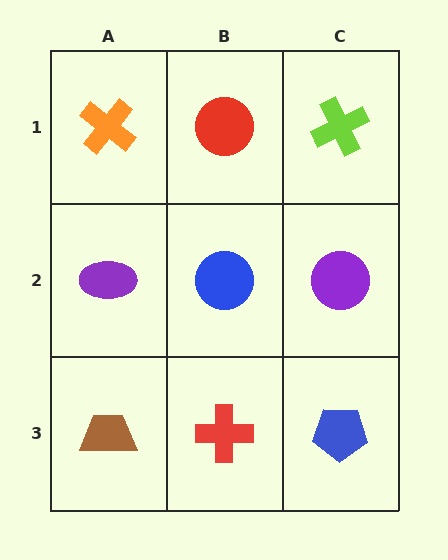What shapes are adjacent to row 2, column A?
An orange cross (row 1, column A), a brown trapezoid (row 3, column A), a blue circle (row 2, column B).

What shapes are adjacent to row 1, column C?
A purple circle (row 2, column C), a red circle (row 1, column B).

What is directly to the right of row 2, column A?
A blue circle.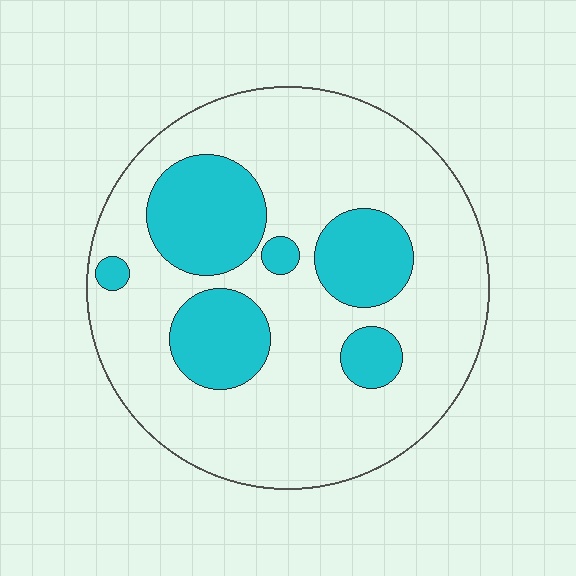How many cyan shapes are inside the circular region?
6.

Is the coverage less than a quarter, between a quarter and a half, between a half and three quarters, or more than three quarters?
Between a quarter and a half.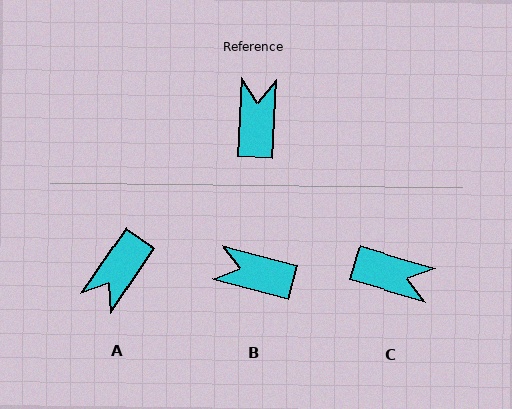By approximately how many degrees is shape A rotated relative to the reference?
Approximately 149 degrees counter-clockwise.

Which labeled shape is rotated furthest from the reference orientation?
A, about 149 degrees away.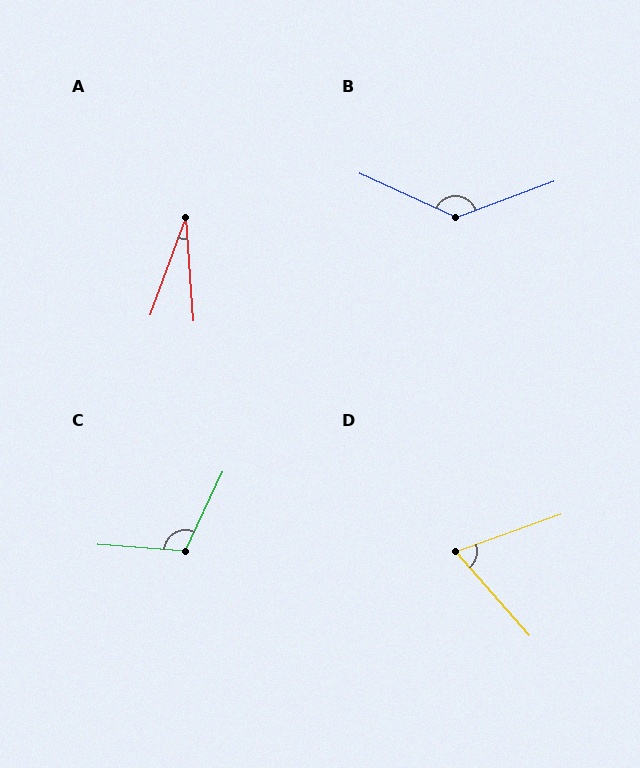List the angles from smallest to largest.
A (24°), D (68°), C (111°), B (135°).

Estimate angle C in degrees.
Approximately 111 degrees.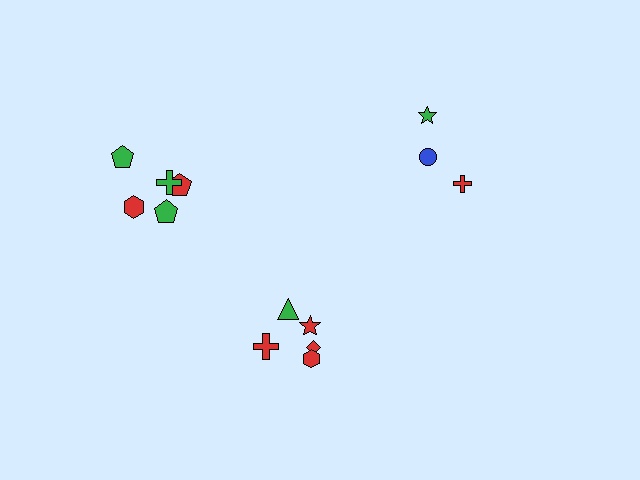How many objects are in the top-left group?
There are 5 objects.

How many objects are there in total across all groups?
There are 13 objects.